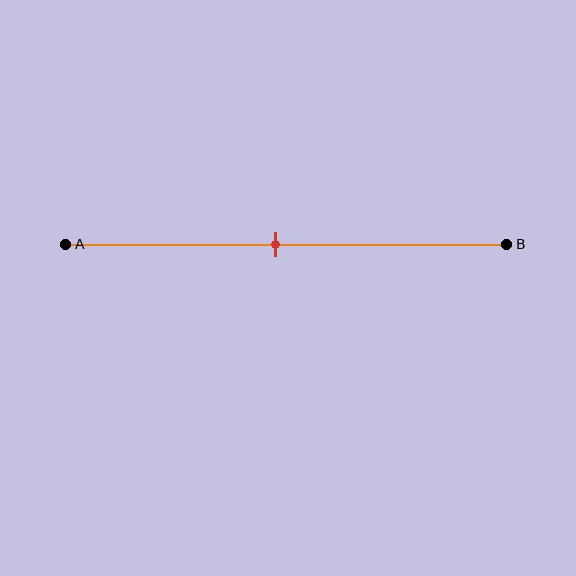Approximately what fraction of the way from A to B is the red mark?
The red mark is approximately 50% of the way from A to B.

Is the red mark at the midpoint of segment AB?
Yes, the mark is approximately at the midpoint.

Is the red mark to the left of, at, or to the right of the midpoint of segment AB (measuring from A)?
The red mark is approximately at the midpoint of segment AB.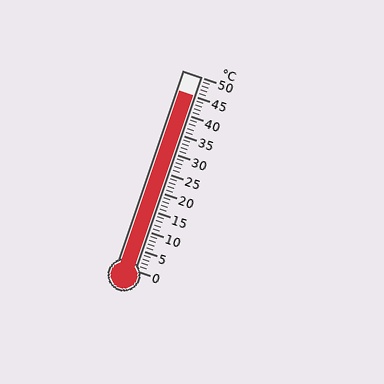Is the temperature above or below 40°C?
The temperature is above 40°C.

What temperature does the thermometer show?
The thermometer shows approximately 45°C.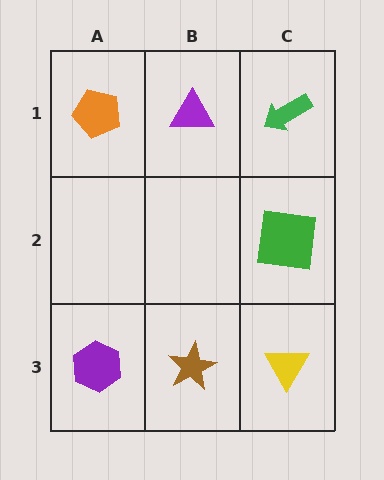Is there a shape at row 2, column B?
No, that cell is empty.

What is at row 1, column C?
A green arrow.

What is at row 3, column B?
A brown star.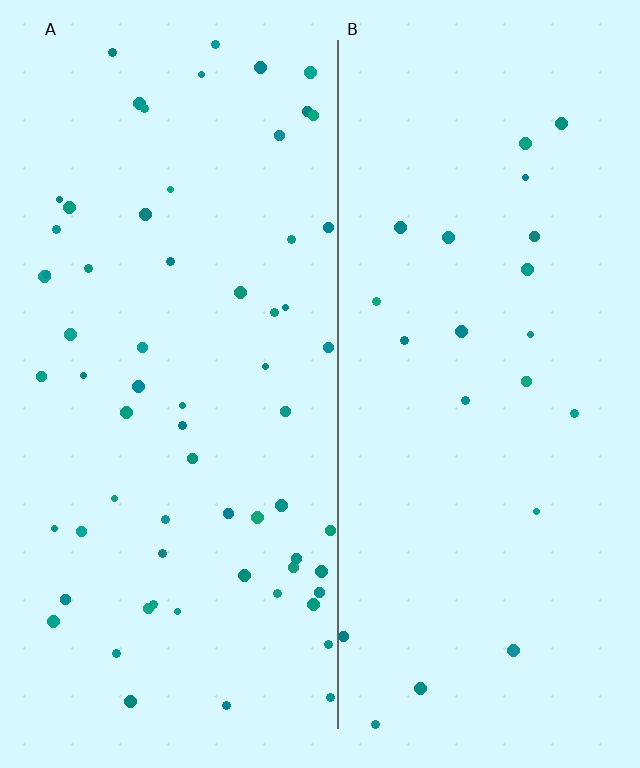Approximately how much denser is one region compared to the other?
Approximately 2.9× — region A over region B.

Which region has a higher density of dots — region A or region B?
A (the left).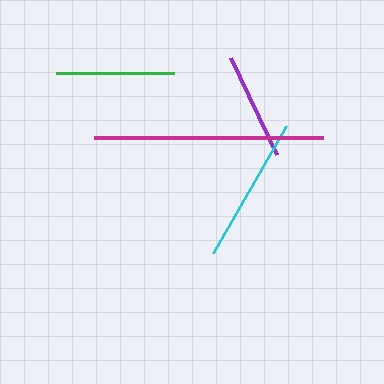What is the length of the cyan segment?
The cyan segment is approximately 146 pixels long.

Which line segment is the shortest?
The purple line is the shortest at approximately 108 pixels.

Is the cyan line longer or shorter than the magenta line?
The magenta line is longer than the cyan line.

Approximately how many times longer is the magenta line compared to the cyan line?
The magenta line is approximately 1.6 times the length of the cyan line.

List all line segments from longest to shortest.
From longest to shortest: magenta, cyan, green, purple.